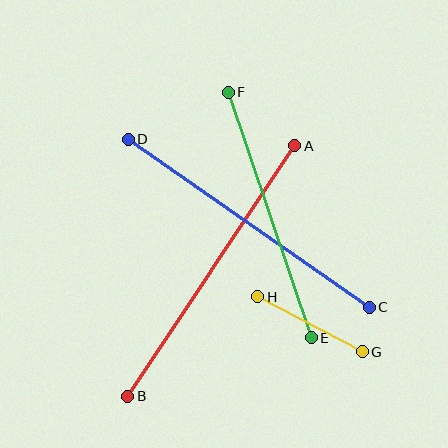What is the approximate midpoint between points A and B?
The midpoint is at approximately (211, 271) pixels.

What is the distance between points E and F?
The distance is approximately 259 pixels.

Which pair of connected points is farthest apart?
Points A and B are farthest apart.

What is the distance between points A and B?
The distance is approximately 301 pixels.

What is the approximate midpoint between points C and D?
The midpoint is at approximately (249, 223) pixels.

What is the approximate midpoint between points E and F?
The midpoint is at approximately (270, 215) pixels.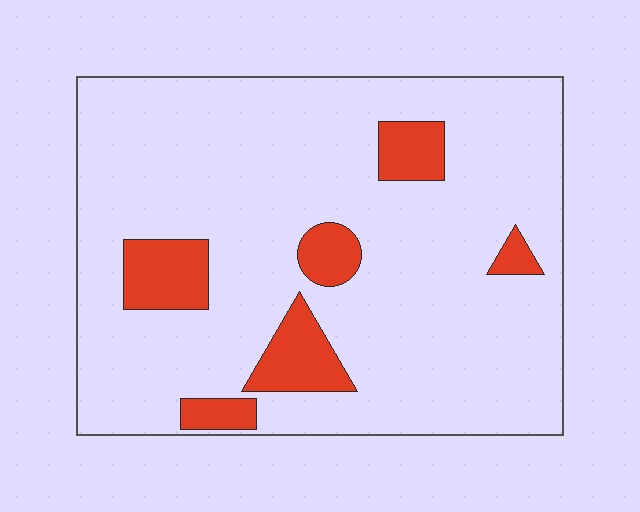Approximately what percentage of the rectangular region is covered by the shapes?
Approximately 15%.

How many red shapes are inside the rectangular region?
6.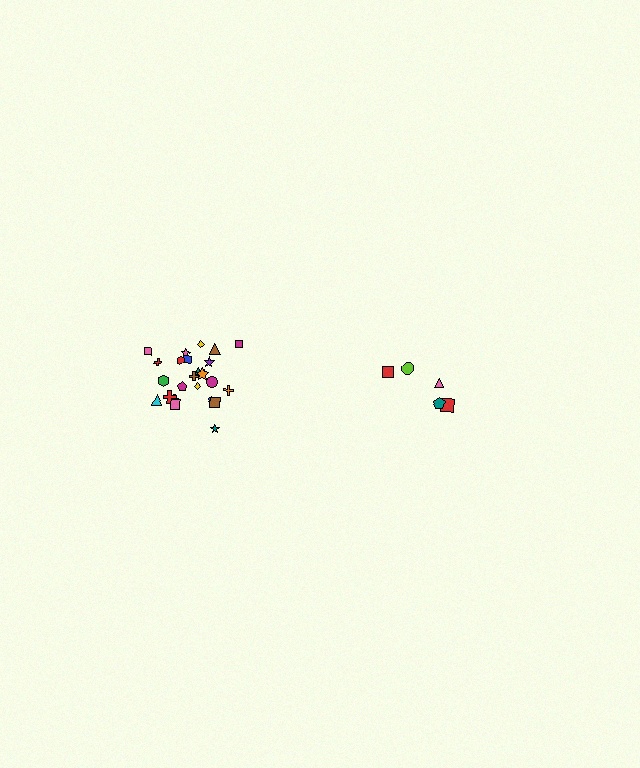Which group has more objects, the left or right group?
The left group.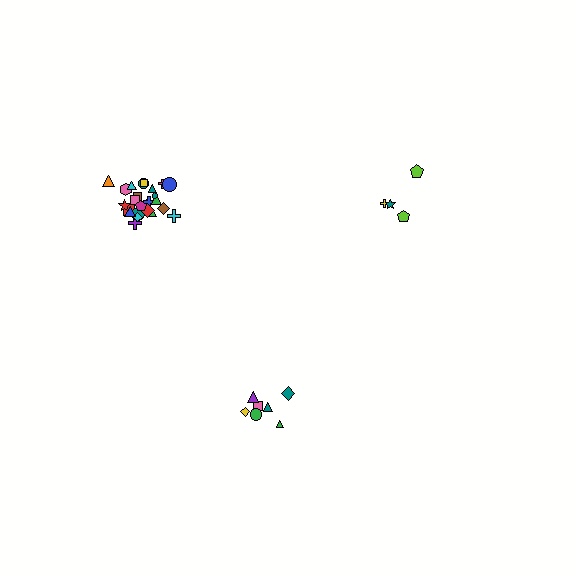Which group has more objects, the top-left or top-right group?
The top-left group.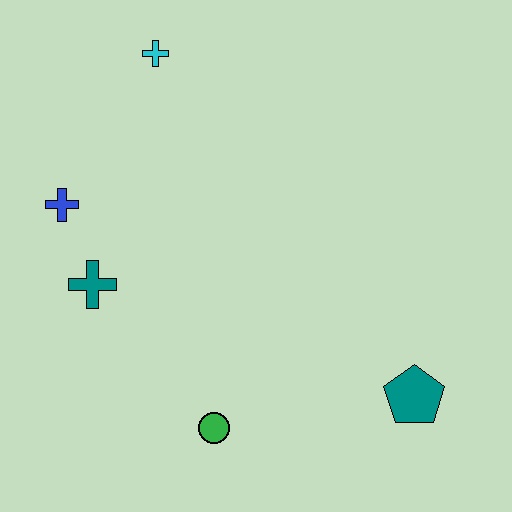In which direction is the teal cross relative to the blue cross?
The teal cross is below the blue cross.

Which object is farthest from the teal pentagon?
The cyan cross is farthest from the teal pentagon.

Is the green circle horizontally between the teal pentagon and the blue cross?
Yes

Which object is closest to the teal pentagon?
The green circle is closest to the teal pentagon.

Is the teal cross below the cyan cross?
Yes